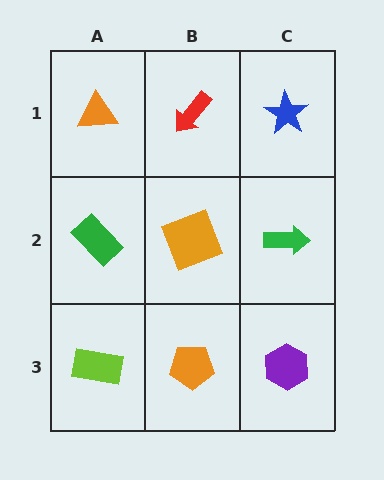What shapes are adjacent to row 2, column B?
A red arrow (row 1, column B), an orange pentagon (row 3, column B), a green rectangle (row 2, column A), a green arrow (row 2, column C).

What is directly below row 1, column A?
A green rectangle.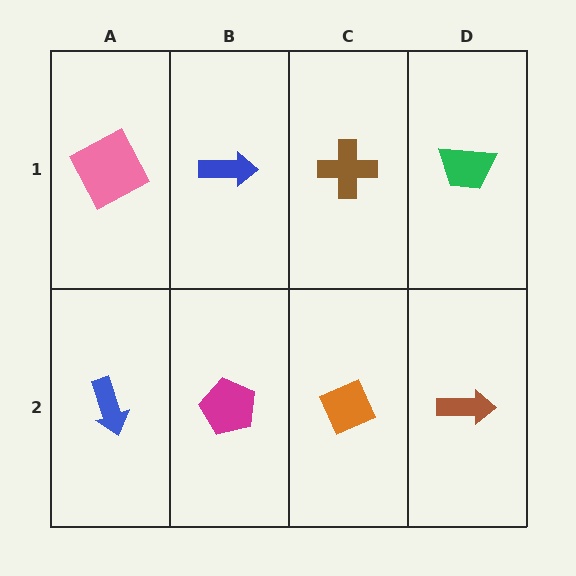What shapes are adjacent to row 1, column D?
A brown arrow (row 2, column D), a brown cross (row 1, column C).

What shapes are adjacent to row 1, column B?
A magenta pentagon (row 2, column B), a pink square (row 1, column A), a brown cross (row 1, column C).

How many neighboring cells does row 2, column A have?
2.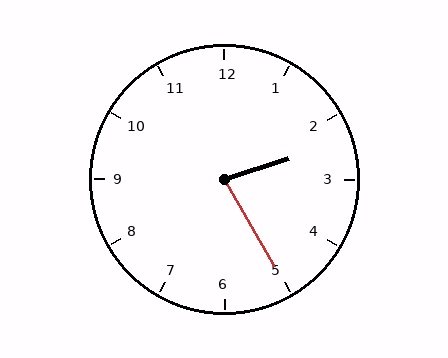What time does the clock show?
2:25.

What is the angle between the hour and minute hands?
Approximately 78 degrees.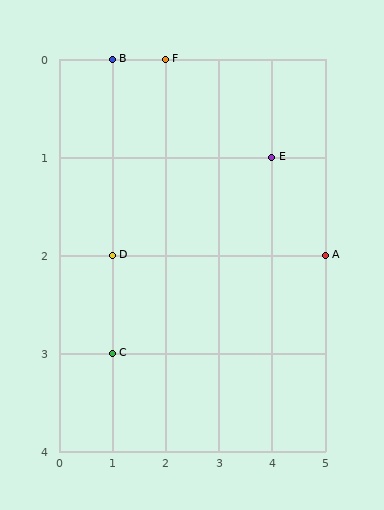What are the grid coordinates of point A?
Point A is at grid coordinates (5, 2).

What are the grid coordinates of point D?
Point D is at grid coordinates (1, 2).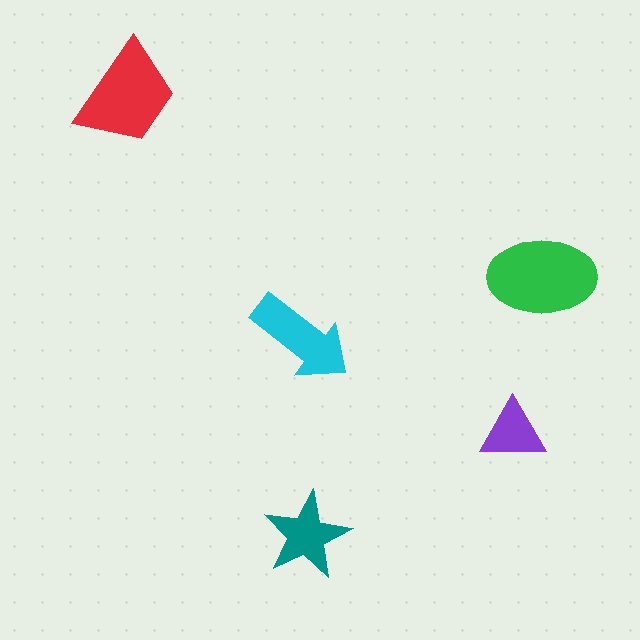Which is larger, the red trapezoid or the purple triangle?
The red trapezoid.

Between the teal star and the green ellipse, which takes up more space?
The green ellipse.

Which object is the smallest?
The purple triangle.